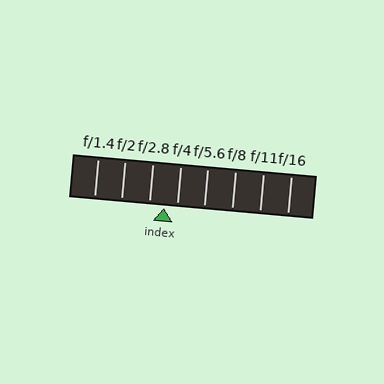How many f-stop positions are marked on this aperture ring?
There are 8 f-stop positions marked.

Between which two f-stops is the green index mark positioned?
The index mark is between f/2.8 and f/4.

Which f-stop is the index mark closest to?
The index mark is closest to f/4.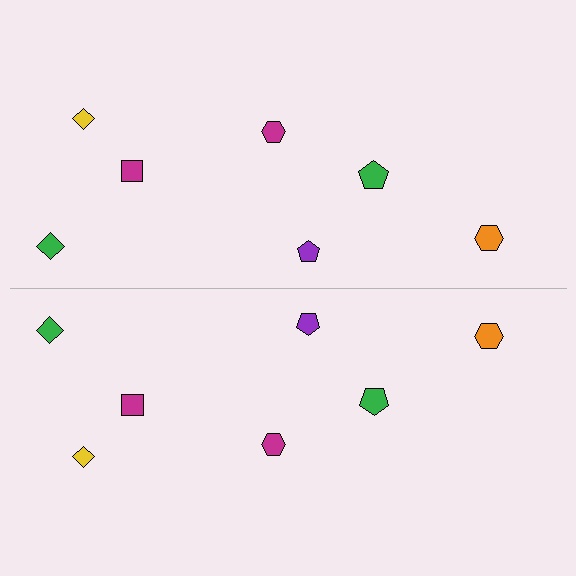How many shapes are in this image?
There are 14 shapes in this image.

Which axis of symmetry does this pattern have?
The pattern has a horizontal axis of symmetry running through the center of the image.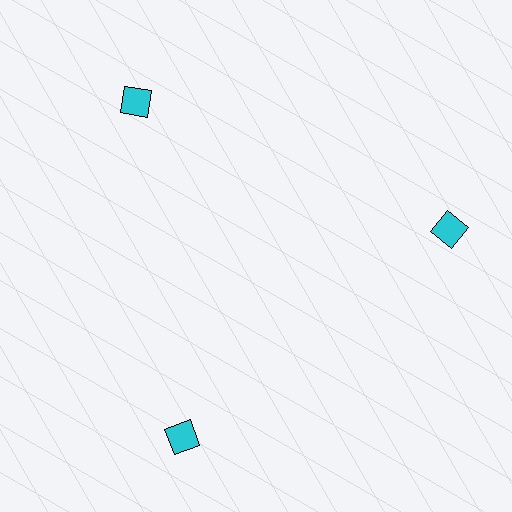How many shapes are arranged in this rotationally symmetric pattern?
There are 3 shapes, arranged in 3 groups of 1.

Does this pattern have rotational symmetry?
Yes, this pattern has 3-fold rotational symmetry. It looks the same after rotating 120 degrees around the center.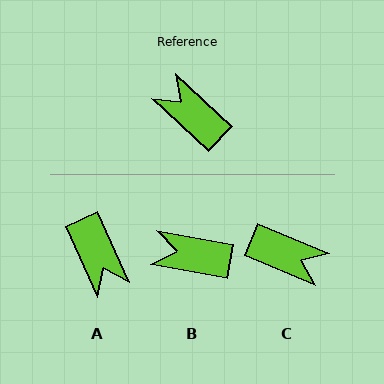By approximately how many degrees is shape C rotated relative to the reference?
Approximately 159 degrees clockwise.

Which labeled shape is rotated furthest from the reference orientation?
C, about 159 degrees away.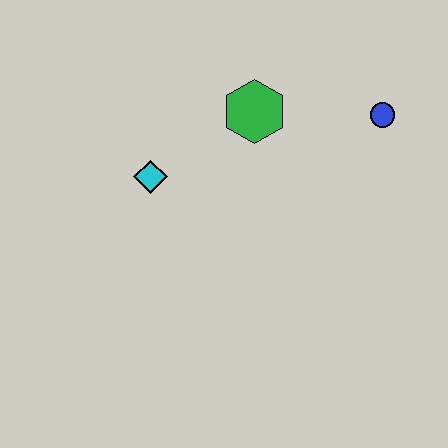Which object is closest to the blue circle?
The green hexagon is closest to the blue circle.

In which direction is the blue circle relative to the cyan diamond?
The blue circle is to the right of the cyan diamond.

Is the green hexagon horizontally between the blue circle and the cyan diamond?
Yes